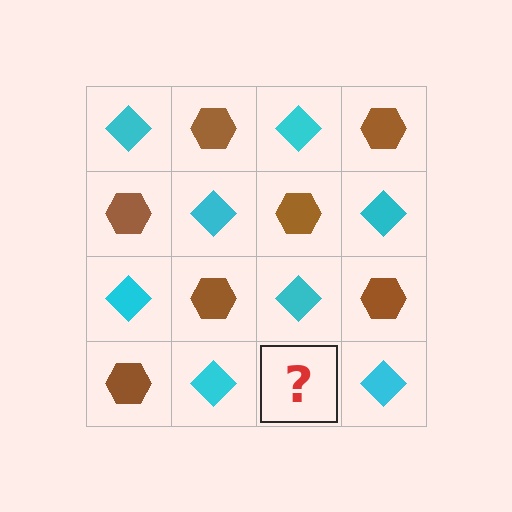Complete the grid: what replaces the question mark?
The question mark should be replaced with a brown hexagon.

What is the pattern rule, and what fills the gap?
The rule is that it alternates cyan diamond and brown hexagon in a checkerboard pattern. The gap should be filled with a brown hexagon.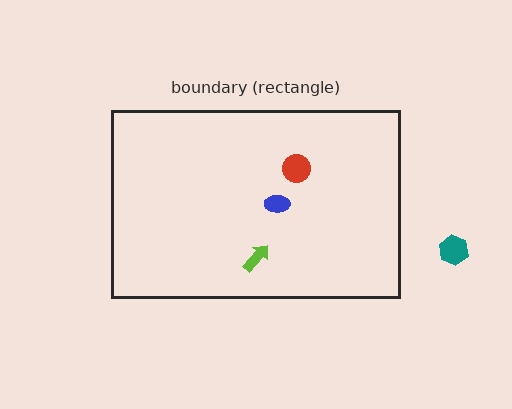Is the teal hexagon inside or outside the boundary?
Outside.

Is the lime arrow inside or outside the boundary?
Inside.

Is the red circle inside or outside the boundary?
Inside.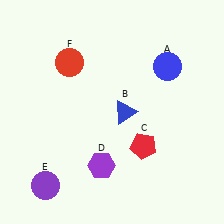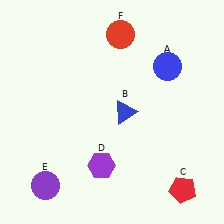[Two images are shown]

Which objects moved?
The objects that moved are: the red pentagon (C), the red circle (F).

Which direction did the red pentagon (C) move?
The red pentagon (C) moved down.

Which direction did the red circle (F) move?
The red circle (F) moved right.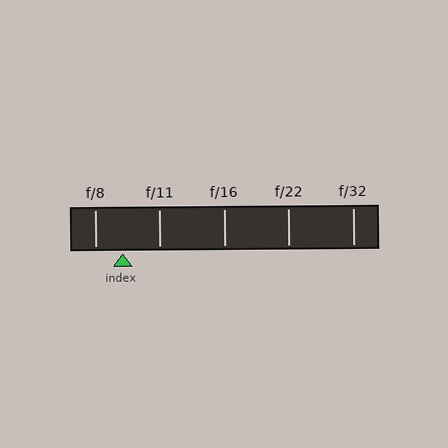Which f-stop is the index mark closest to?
The index mark is closest to f/8.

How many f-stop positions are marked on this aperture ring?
There are 5 f-stop positions marked.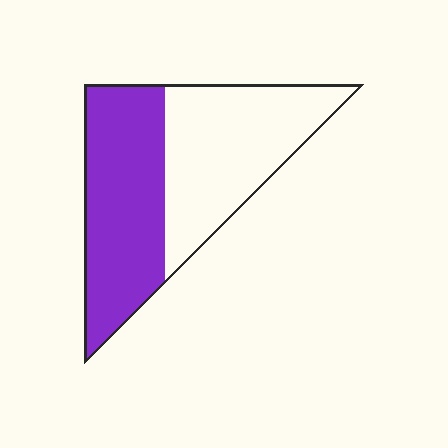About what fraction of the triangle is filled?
About one half (1/2).